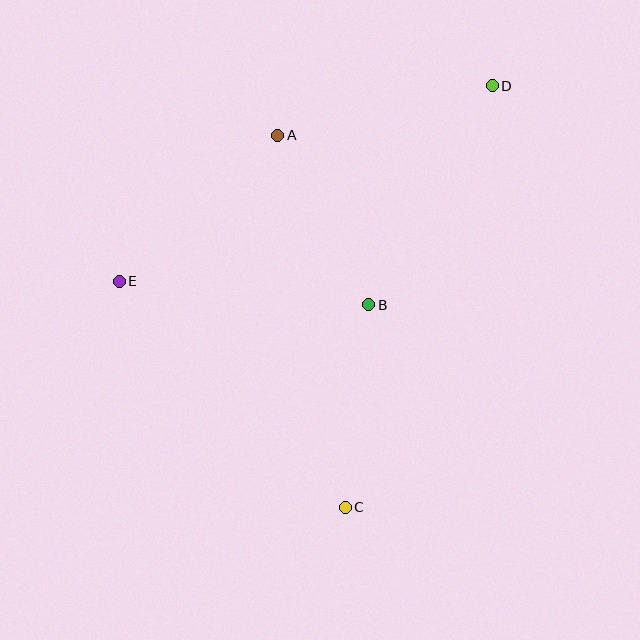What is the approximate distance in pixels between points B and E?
The distance between B and E is approximately 251 pixels.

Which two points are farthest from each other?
Points C and D are farthest from each other.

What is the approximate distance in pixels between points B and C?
The distance between B and C is approximately 204 pixels.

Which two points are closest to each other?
Points A and B are closest to each other.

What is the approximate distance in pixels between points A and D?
The distance between A and D is approximately 220 pixels.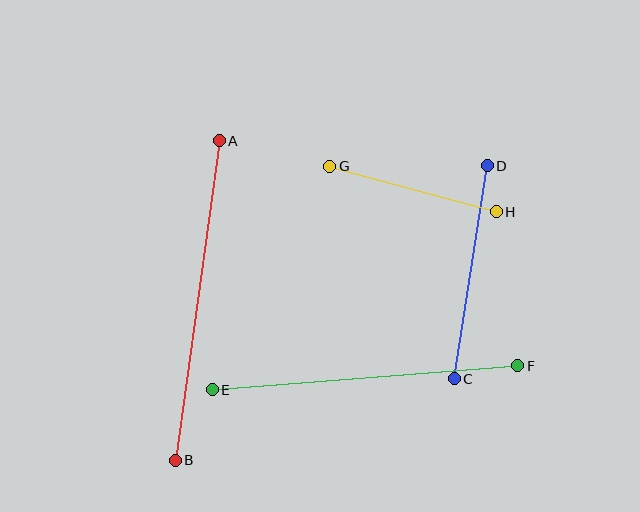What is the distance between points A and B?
The distance is approximately 322 pixels.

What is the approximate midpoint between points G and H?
The midpoint is at approximately (413, 189) pixels.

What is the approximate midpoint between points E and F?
The midpoint is at approximately (365, 378) pixels.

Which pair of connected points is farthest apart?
Points A and B are farthest apart.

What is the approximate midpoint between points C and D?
The midpoint is at approximately (471, 272) pixels.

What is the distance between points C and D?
The distance is approximately 215 pixels.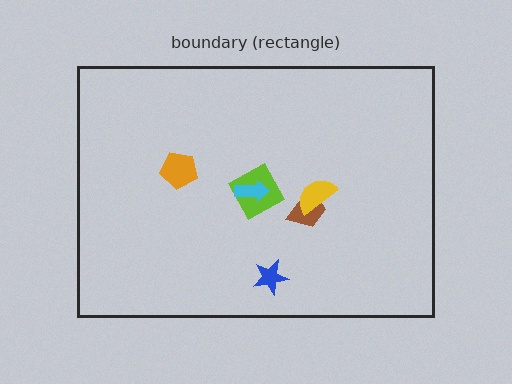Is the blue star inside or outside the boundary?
Inside.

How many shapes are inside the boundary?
6 inside, 0 outside.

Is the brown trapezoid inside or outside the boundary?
Inside.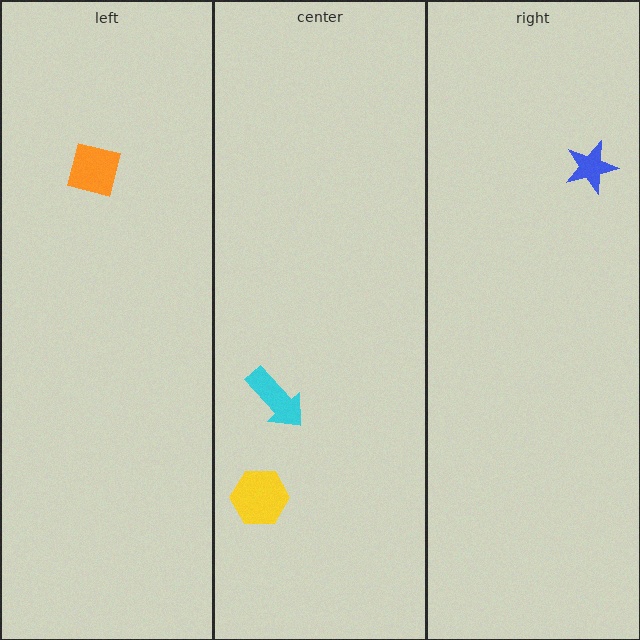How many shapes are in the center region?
2.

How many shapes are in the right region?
1.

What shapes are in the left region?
The orange square.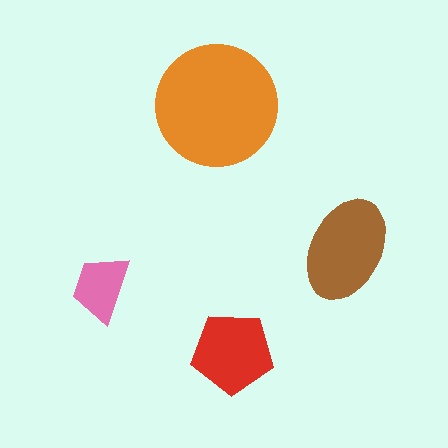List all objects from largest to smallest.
The orange circle, the brown ellipse, the red pentagon, the pink trapezoid.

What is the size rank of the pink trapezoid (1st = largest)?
4th.